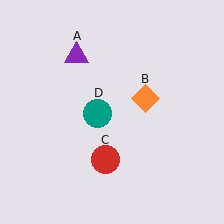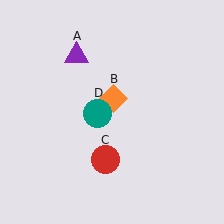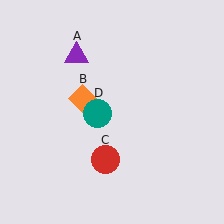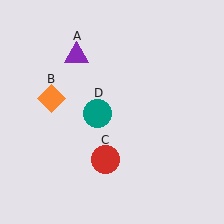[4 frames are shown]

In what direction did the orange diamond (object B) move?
The orange diamond (object B) moved left.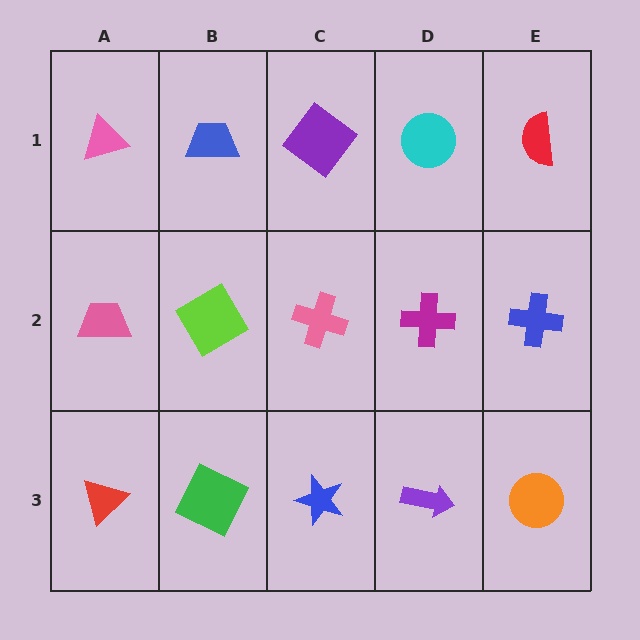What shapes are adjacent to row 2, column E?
A red semicircle (row 1, column E), an orange circle (row 3, column E), a magenta cross (row 2, column D).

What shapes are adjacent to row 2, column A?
A pink triangle (row 1, column A), a red triangle (row 3, column A), a lime square (row 2, column B).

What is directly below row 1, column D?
A magenta cross.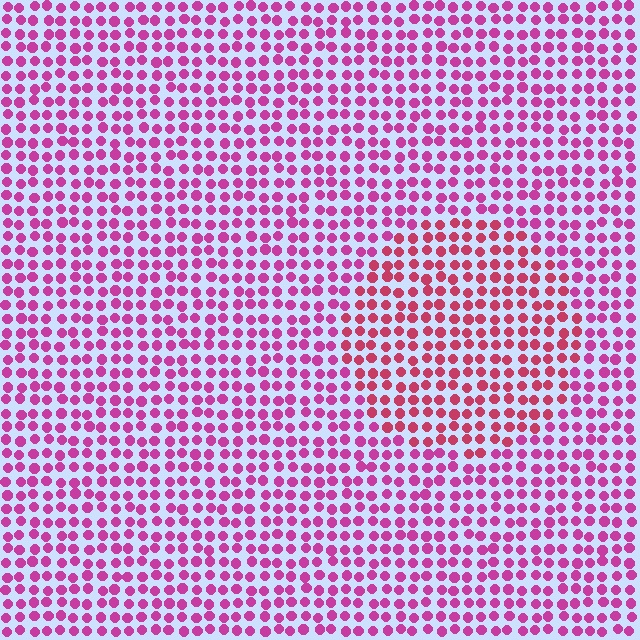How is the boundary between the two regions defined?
The boundary is defined purely by a slight shift in hue (about 26 degrees). Spacing, size, and orientation are identical on both sides.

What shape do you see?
I see a circle.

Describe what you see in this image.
The image is filled with small magenta elements in a uniform arrangement. A circle-shaped region is visible where the elements are tinted to a slightly different hue, forming a subtle color boundary.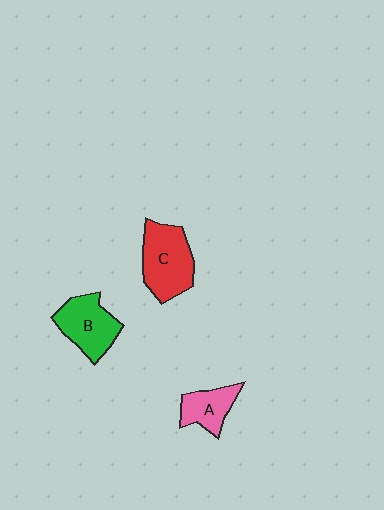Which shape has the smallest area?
Shape A (pink).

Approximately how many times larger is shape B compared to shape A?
Approximately 1.4 times.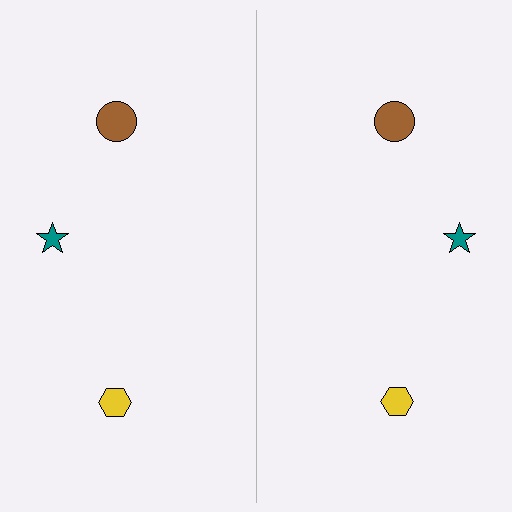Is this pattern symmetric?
Yes, this pattern has bilateral (reflection) symmetry.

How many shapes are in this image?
There are 6 shapes in this image.